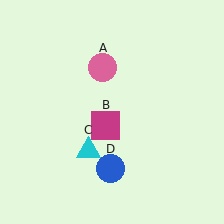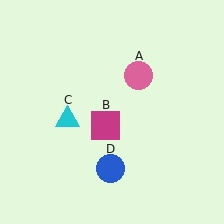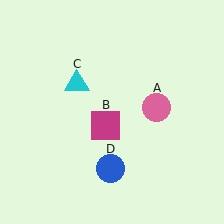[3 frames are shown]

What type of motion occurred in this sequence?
The pink circle (object A), cyan triangle (object C) rotated clockwise around the center of the scene.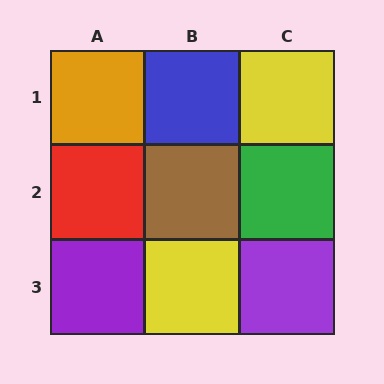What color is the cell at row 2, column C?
Green.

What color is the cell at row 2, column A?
Red.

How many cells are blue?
1 cell is blue.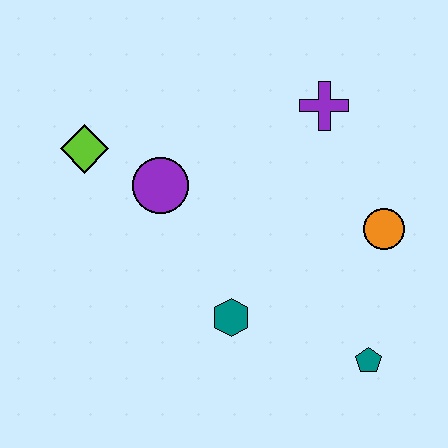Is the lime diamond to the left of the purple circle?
Yes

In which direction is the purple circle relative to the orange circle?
The purple circle is to the left of the orange circle.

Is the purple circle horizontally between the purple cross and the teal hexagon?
No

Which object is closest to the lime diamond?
The purple circle is closest to the lime diamond.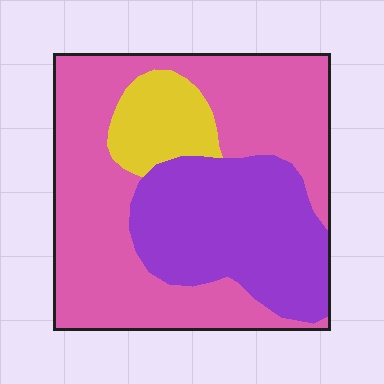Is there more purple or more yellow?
Purple.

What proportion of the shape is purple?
Purple takes up about one third (1/3) of the shape.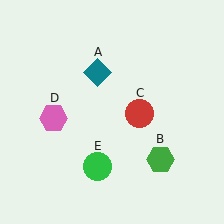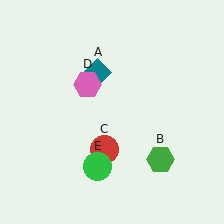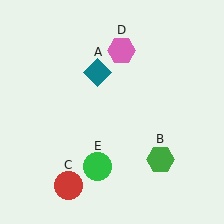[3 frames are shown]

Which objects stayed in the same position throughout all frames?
Teal diamond (object A) and green hexagon (object B) and green circle (object E) remained stationary.